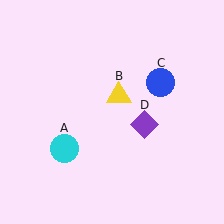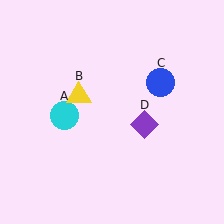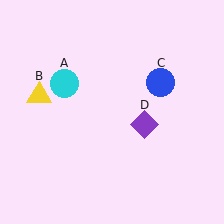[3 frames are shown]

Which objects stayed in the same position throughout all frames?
Blue circle (object C) and purple diamond (object D) remained stationary.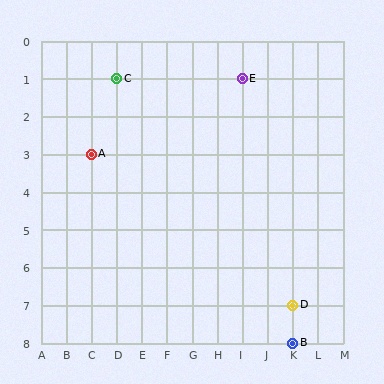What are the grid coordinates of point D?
Point D is at grid coordinates (K, 7).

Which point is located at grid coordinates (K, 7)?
Point D is at (K, 7).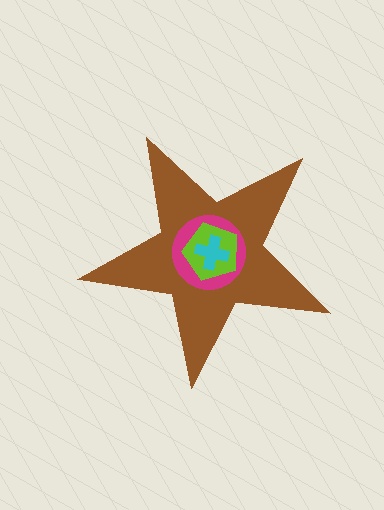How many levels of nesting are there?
4.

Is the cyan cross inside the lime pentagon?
Yes.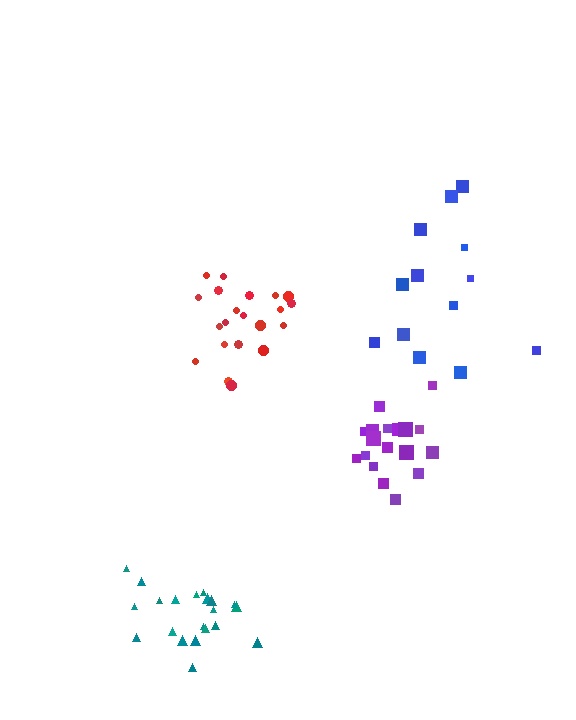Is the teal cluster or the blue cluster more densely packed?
Teal.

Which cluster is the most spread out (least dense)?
Blue.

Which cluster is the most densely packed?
Purple.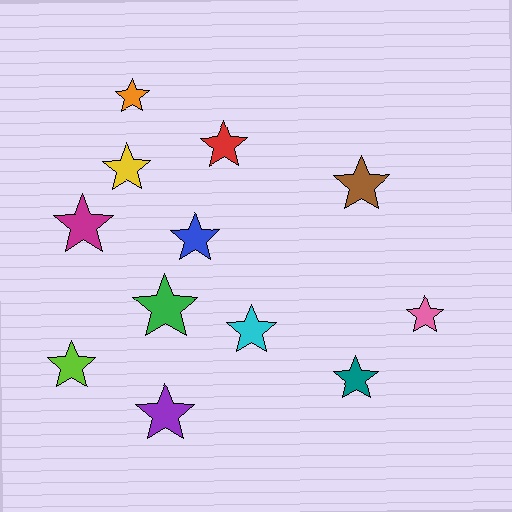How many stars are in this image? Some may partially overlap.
There are 12 stars.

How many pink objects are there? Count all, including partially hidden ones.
There is 1 pink object.